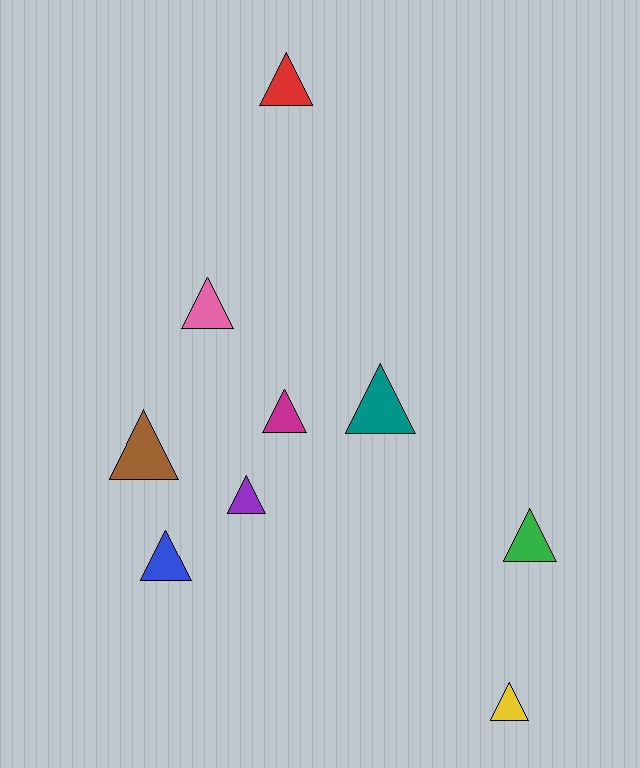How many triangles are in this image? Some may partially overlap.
There are 9 triangles.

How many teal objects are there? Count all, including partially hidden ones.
There is 1 teal object.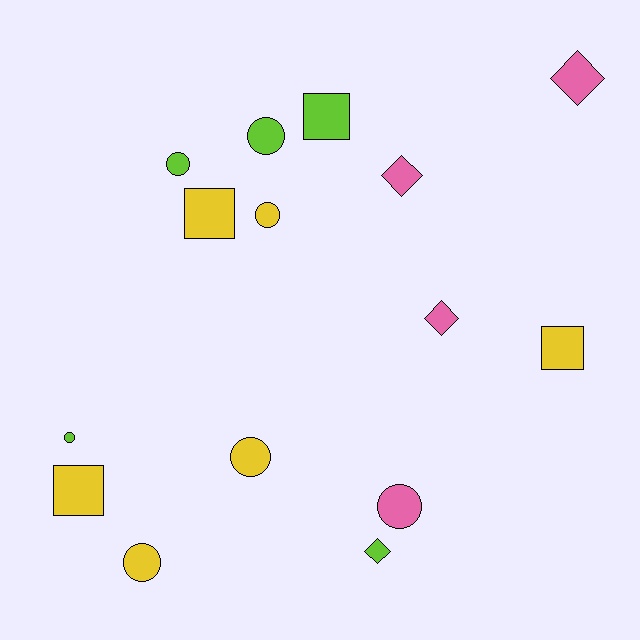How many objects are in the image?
There are 15 objects.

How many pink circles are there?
There is 1 pink circle.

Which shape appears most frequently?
Circle, with 7 objects.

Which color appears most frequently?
Yellow, with 6 objects.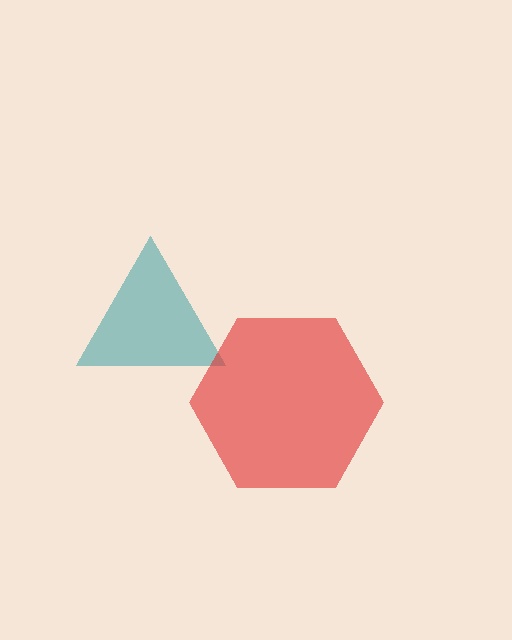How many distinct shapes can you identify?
There are 2 distinct shapes: a teal triangle, a red hexagon.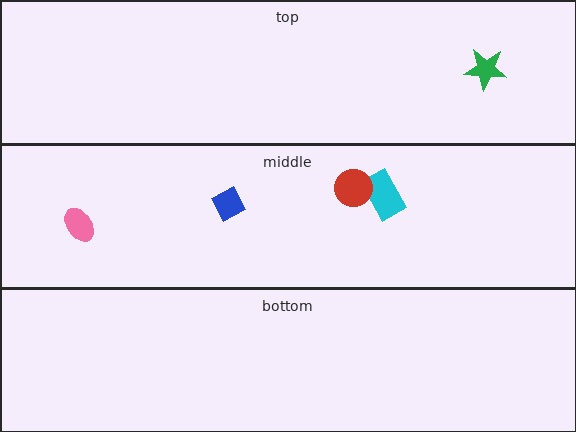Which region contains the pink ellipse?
The middle region.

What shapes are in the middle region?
The blue diamond, the cyan rectangle, the red circle, the pink ellipse.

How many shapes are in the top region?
1.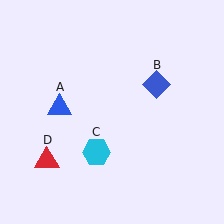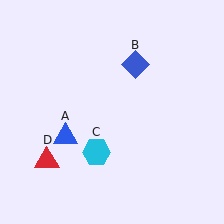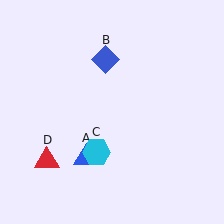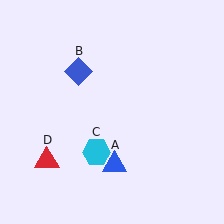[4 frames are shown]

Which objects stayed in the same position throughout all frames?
Cyan hexagon (object C) and red triangle (object D) remained stationary.